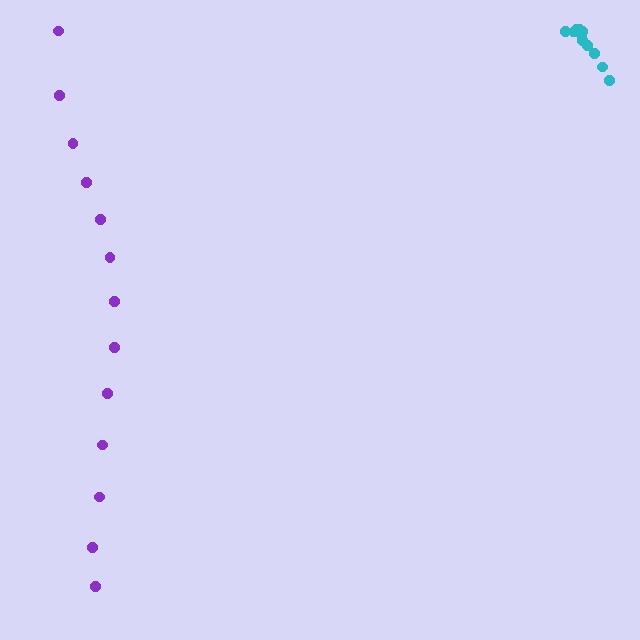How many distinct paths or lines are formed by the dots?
There are 2 distinct paths.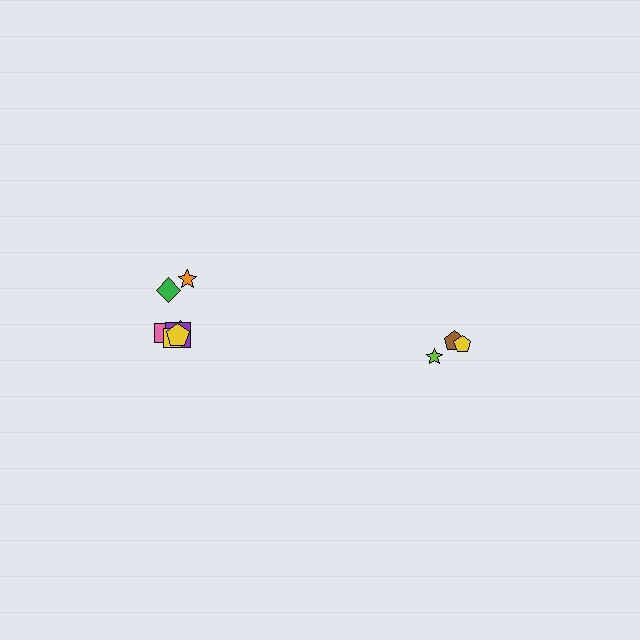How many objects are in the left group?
There are 7 objects.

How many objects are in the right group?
There are 3 objects.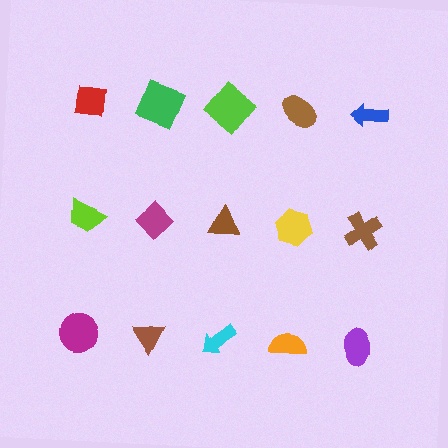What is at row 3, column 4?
An orange semicircle.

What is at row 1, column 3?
A lime diamond.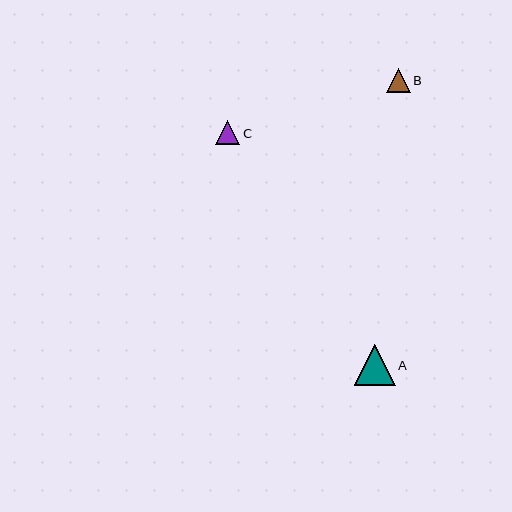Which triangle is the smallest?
Triangle B is the smallest with a size of approximately 23 pixels.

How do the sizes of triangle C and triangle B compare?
Triangle C and triangle B are approximately the same size.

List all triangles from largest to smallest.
From largest to smallest: A, C, B.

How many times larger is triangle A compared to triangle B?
Triangle A is approximately 1.8 times the size of triangle B.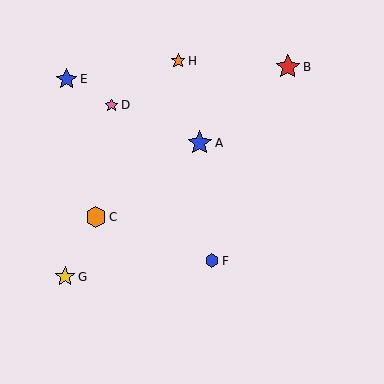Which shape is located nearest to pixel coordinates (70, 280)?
The yellow star (labeled G) at (65, 277) is nearest to that location.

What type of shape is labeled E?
Shape E is a blue star.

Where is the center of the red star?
The center of the red star is at (288, 67).